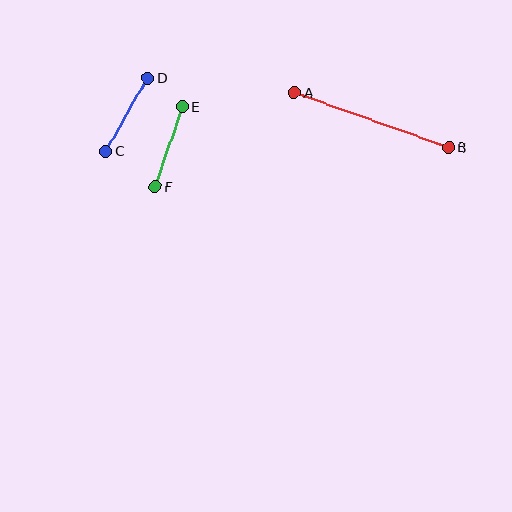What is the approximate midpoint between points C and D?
The midpoint is at approximately (127, 114) pixels.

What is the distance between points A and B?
The distance is approximately 164 pixels.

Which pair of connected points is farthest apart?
Points A and B are farthest apart.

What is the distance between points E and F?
The distance is approximately 85 pixels.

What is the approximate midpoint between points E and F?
The midpoint is at approximately (169, 147) pixels.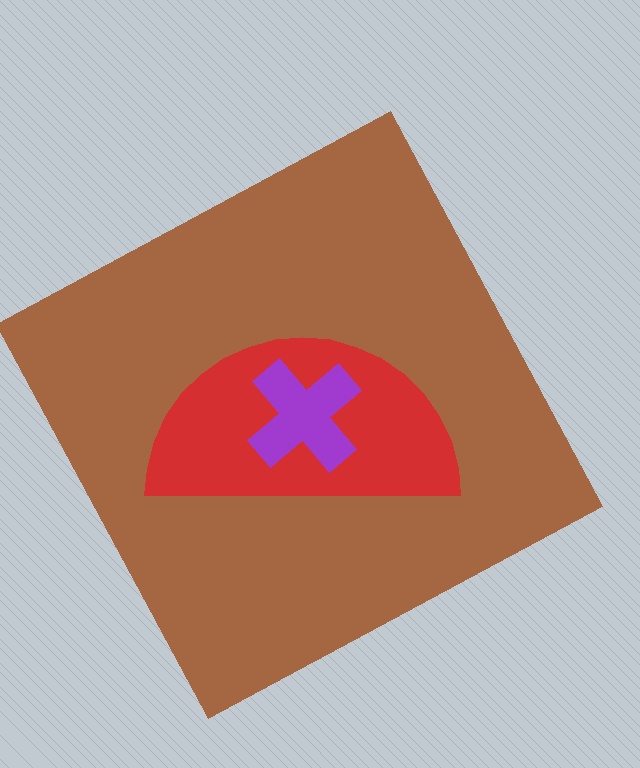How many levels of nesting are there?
3.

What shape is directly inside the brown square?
The red semicircle.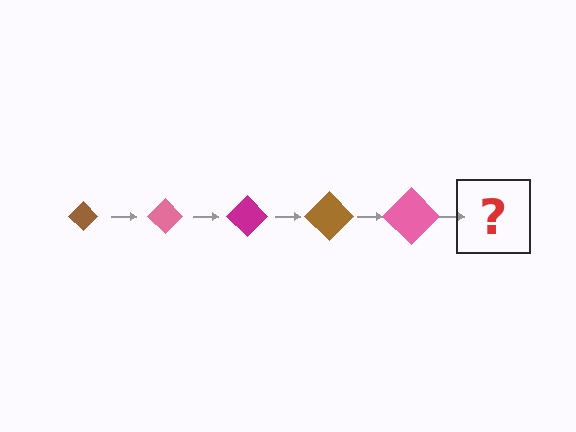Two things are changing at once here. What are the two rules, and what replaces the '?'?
The two rules are that the diamond grows larger each step and the color cycles through brown, pink, and magenta. The '?' should be a magenta diamond, larger than the previous one.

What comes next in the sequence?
The next element should be a magenta diamond, larger than the previous one.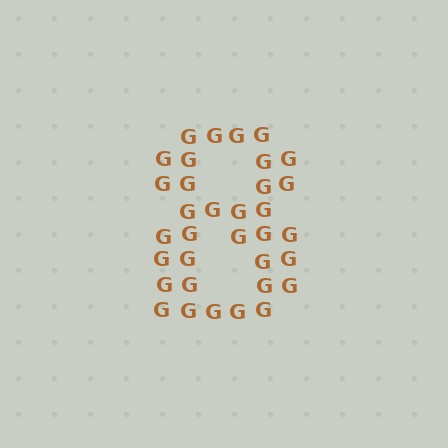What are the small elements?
The small elements are letter G's.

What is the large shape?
The large shape is the digit 8.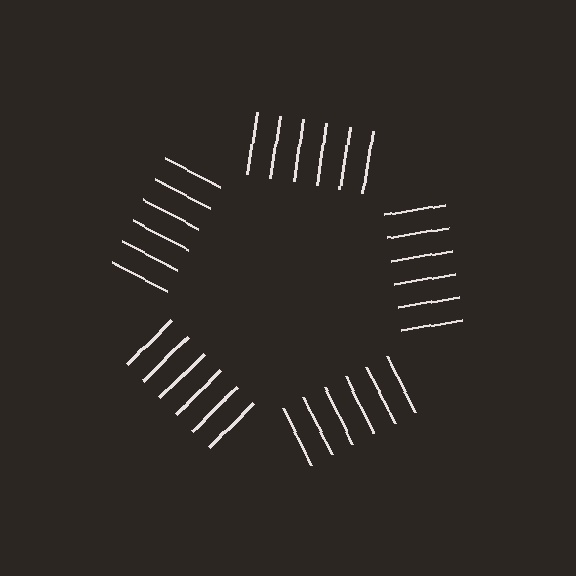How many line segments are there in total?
30 — 6 along each of the 5 edges.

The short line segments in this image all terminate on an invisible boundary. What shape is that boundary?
An illusory pentagon — the line segments terminate on its edges but no continuous stroke is drawn.